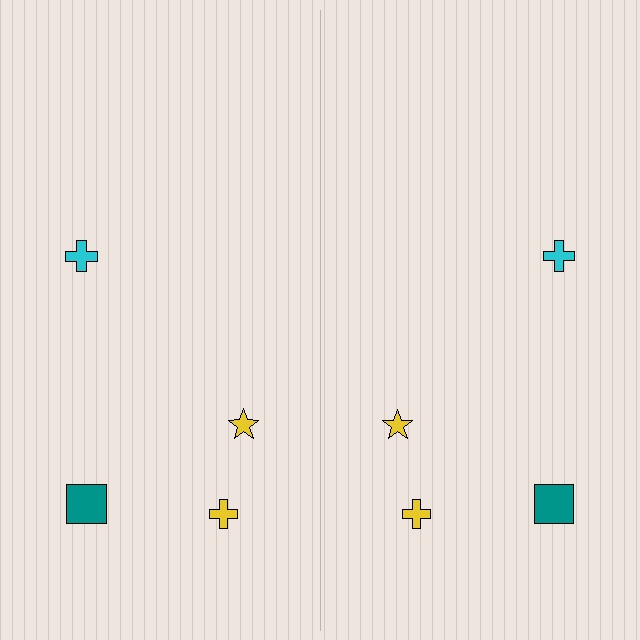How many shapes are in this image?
There are 8 shapes in this image.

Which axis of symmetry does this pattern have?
The pattern has a vertical axis of symmetry running through the center of the image.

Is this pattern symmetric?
Yes, this pattern has bilateral (reflection) symmetry.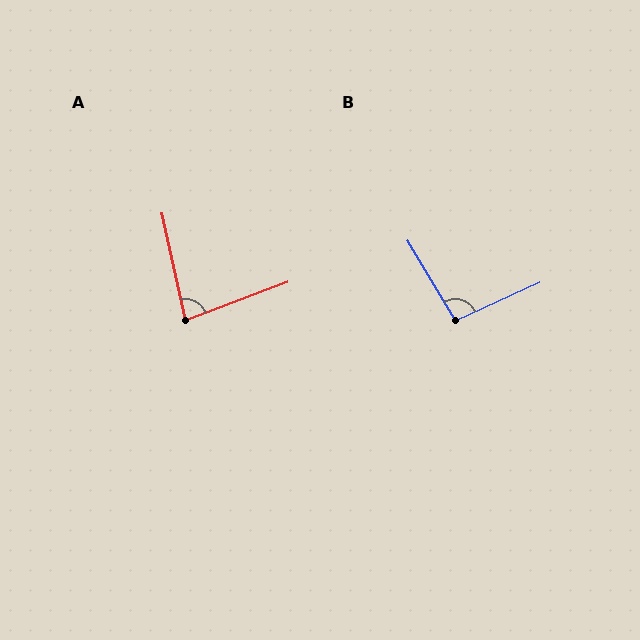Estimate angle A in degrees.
Approximately 82 degrees.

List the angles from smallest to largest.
A (82°), B (97°).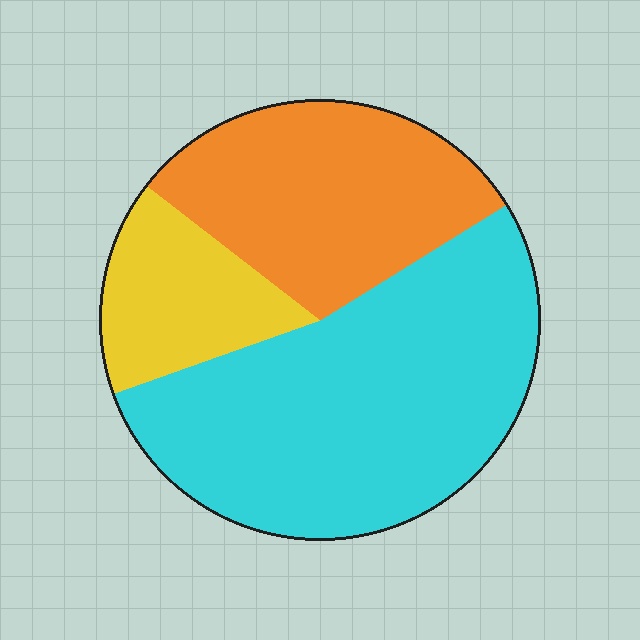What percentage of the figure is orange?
Orange takes up between a quarter and a half of the figure.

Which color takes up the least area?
Yellow, at roughly 15%.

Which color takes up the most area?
Cyan, at roughly 55%.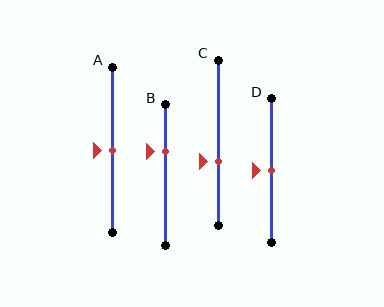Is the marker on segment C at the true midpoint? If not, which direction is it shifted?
No, the marker on segment C is shifted downward by about 11% of the segment length.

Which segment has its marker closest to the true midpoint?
Segment A has its marker closest to the true midpoint.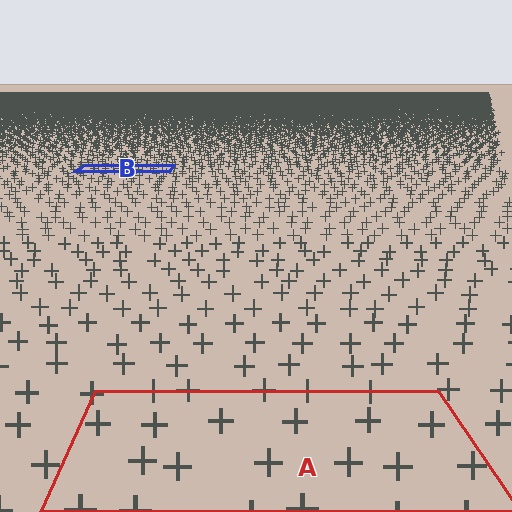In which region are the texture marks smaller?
The texture marks are smaller in region B, because it is farther away.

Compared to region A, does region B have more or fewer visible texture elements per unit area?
Region B has more texture elements per unit area — they are packed more densely because it is farther away.